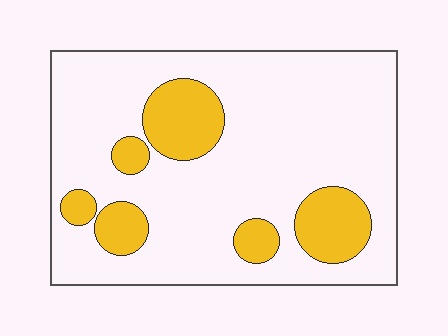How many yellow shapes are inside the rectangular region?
6.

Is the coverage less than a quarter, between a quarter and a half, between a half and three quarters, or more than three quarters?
Less than a quarter.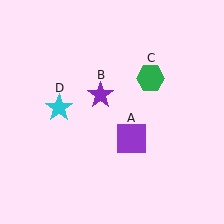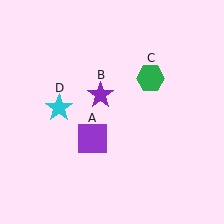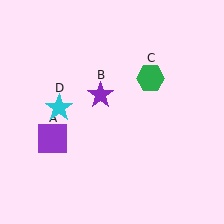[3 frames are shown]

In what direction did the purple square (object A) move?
The purple square (object A) moved left.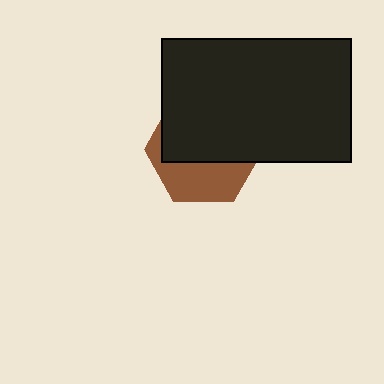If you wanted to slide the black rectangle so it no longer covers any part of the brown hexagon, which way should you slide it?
Slide it up — that is the most direct way to separate the two shapes.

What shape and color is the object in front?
The object in front is a black rectangle.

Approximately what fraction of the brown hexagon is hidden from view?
Roughly 62% of the brown hexagon is hidden behind the black rectangle.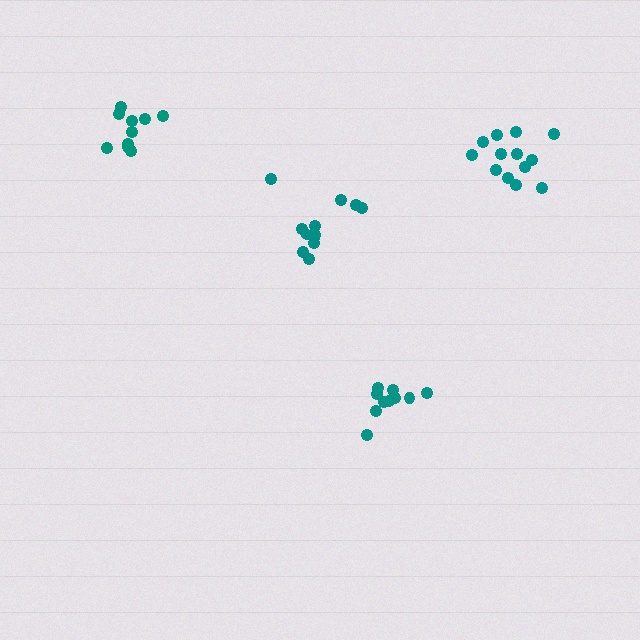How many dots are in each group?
Group 1: 13 dots, Group 2: 10 dots, Group 3: 11 dots, Group 4: 12 dots (46 total).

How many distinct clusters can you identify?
There are 4 distinct clusters.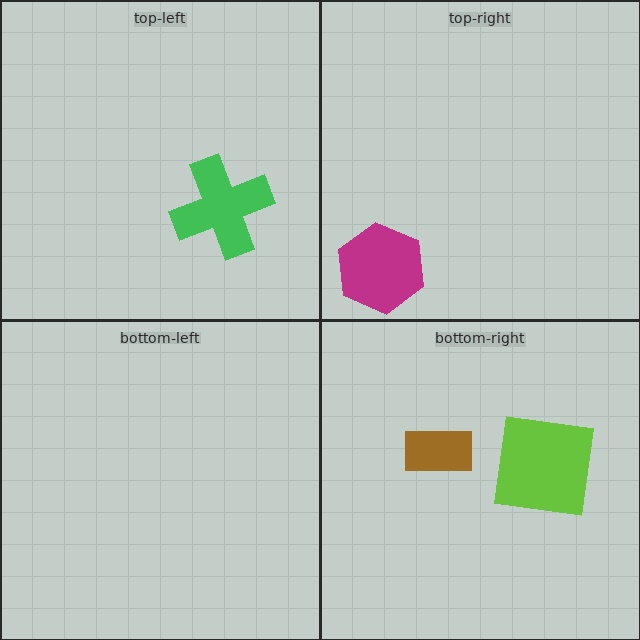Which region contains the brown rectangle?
The bottom-right region.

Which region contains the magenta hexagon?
The top-right region.